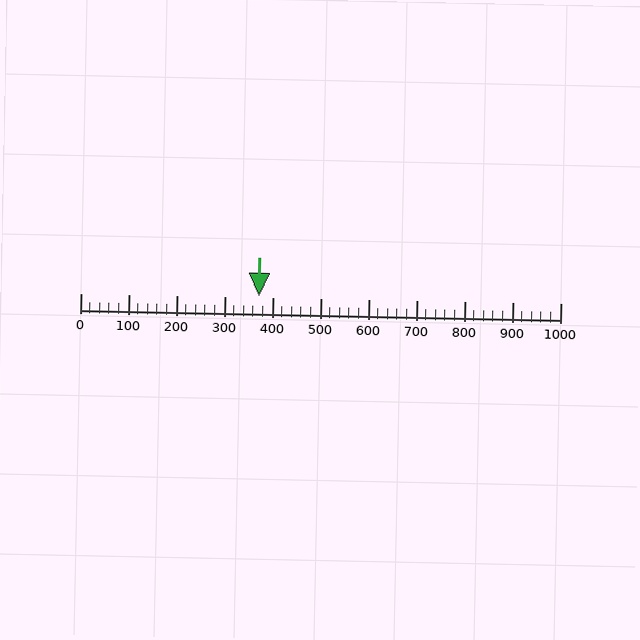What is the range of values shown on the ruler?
The ruler shows values from 0 to 1000.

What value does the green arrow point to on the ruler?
The green arrow points to approximately 372.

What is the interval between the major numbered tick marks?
The major tick marks are spaced 100 units apart.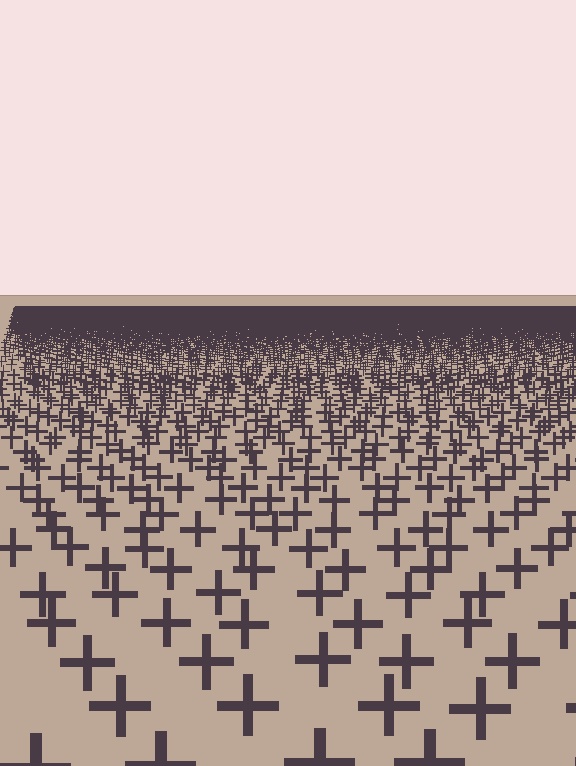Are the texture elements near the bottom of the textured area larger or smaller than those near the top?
Larger. Near the bottom, elements are closer to the viewer and appear at a bigger on-screen size.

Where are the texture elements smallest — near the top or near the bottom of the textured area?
Near the top.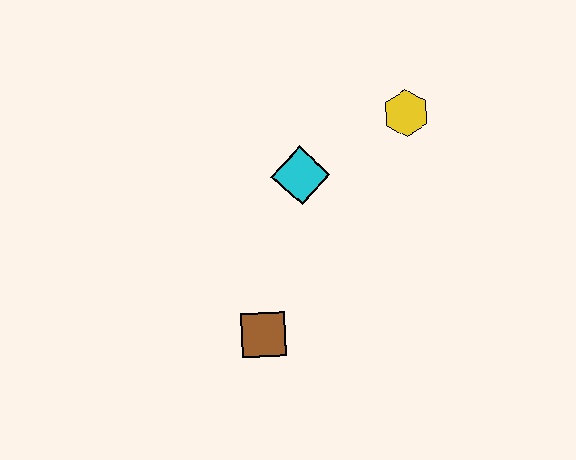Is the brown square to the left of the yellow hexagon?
Yes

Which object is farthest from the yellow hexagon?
The brown square is farthest from the yellow hexagon.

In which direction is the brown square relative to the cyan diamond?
The brown square is below the cyan diamond.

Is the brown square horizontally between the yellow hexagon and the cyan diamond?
No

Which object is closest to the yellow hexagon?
The cyan diamond is closest to the yellow hexagon.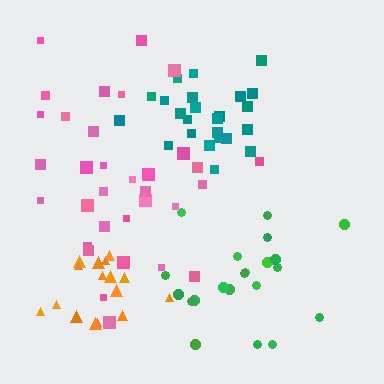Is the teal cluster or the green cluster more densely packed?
Teal.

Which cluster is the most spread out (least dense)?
Pink.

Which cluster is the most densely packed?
Teal.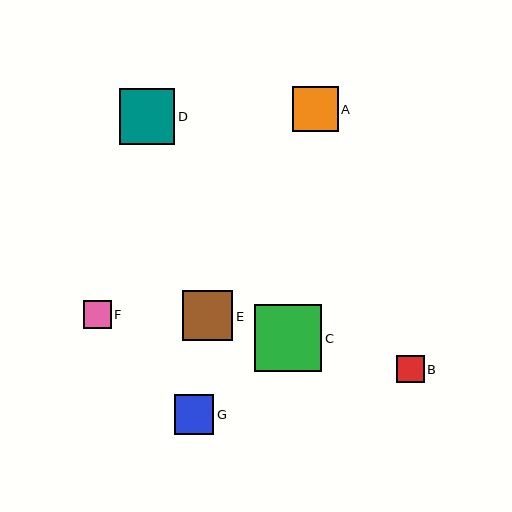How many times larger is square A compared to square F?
Square A is approximately 1.7 times the size of square F.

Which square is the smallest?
Square B is the smallest with a size of approximately 28 pixels.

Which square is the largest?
Square C is the largest with a size of approximately 67 pixels.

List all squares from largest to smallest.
From largest to smallest: C, D, E, A, G, F, B.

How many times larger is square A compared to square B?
Square A is approximately 1.7 times the size of square B.